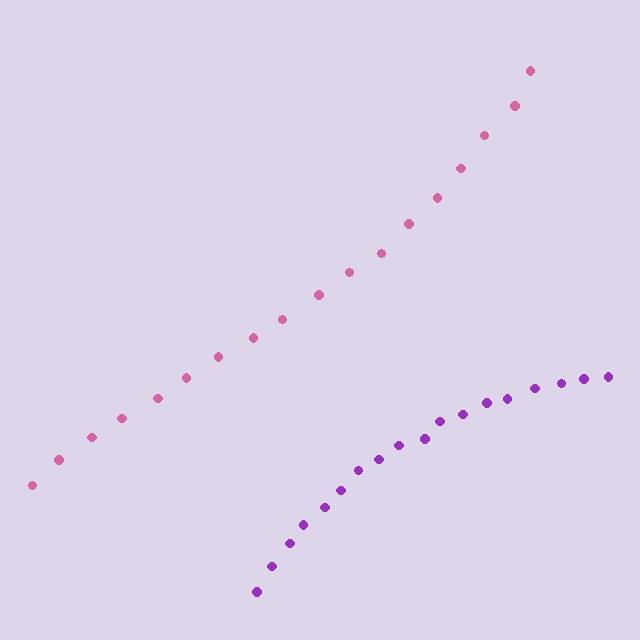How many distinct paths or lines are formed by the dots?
There are 2 distinct paths.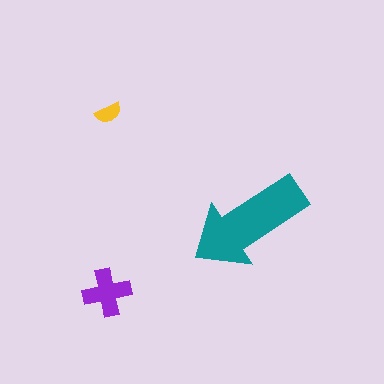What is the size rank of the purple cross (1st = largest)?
2nd.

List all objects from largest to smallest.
The teal arrow, the purple cross, the yellow semicircle.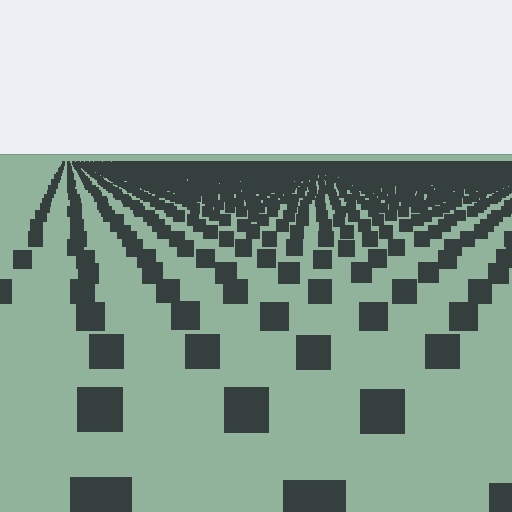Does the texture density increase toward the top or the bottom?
Density increases toward the top.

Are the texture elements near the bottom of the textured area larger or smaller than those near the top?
Larger. Near the bottom, elements are closer to the viewer and appear at a bigger on-screen size.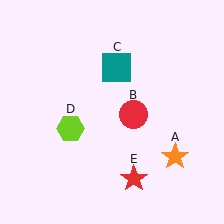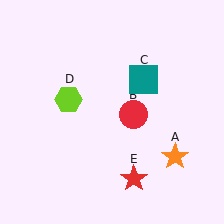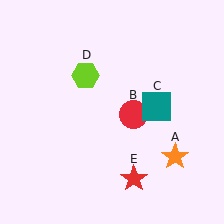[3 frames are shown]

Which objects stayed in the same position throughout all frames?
Orange star (object A) and red circle (object B) and red star (object E) remained stationary.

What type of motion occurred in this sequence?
The teal square (object C), lime hexagon (object D) rotated clockwise around the center of the scene.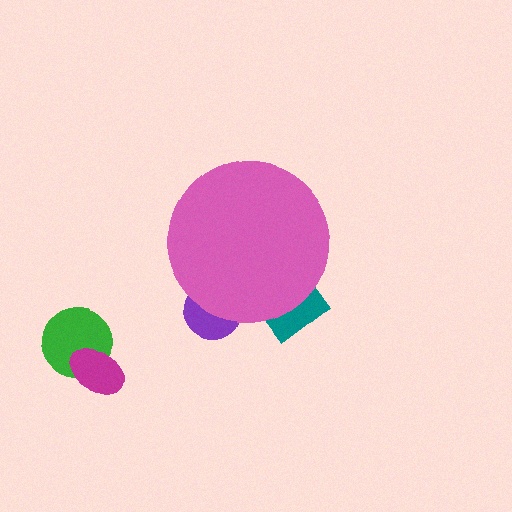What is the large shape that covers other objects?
A pink circle.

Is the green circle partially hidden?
No, the green circle is fully visible.